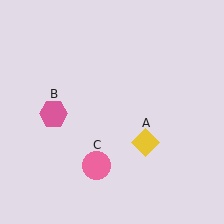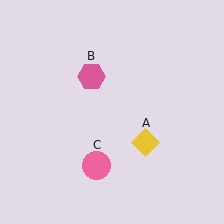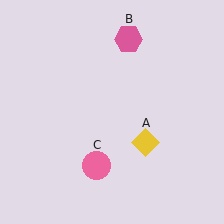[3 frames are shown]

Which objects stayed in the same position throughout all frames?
Yellow diamond (object A) and pink circle (object C) remained stationary.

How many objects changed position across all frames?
1 object changed position: pink hexagon (object B).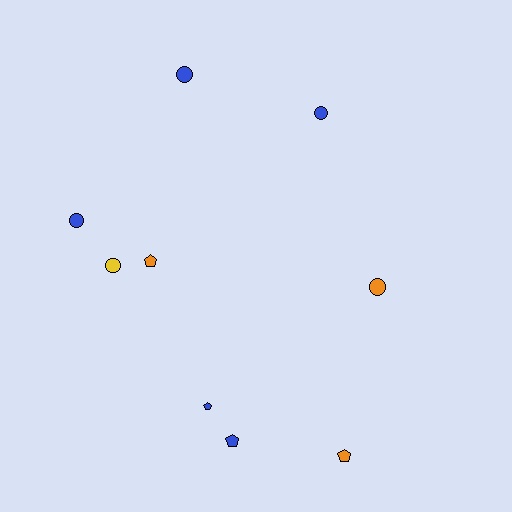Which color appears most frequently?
Blue, with 5 objects.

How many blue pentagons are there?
There are 2 blue pentagons.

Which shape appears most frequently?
Circle, with 5 objects.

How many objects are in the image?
There are 9 objects.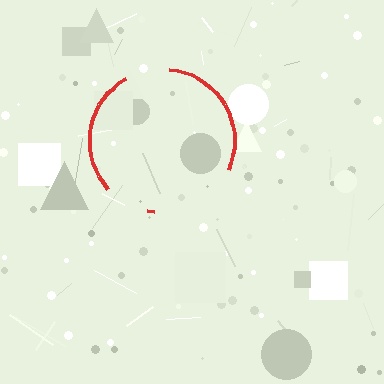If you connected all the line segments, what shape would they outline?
They would outline a circle.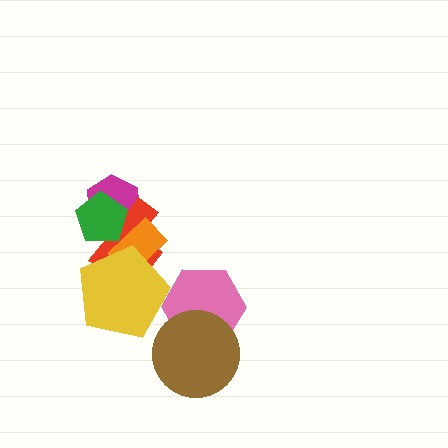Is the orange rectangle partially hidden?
Yes, it is partially covered by another shape.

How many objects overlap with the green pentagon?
3 objects overlap with the green pentagon.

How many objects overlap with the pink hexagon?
1 object overlaps with the pink hexagon.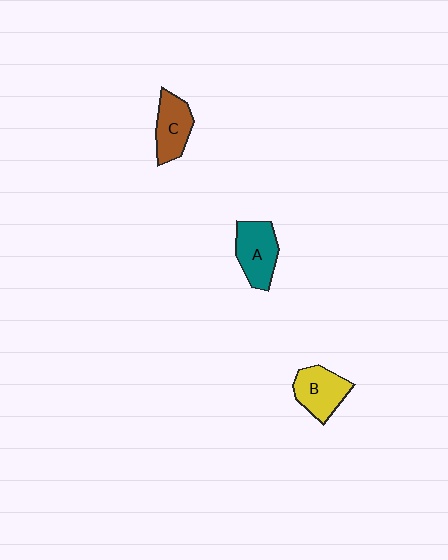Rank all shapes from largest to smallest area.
From largest to smallest: A (teal), B (yellow), C (brown).